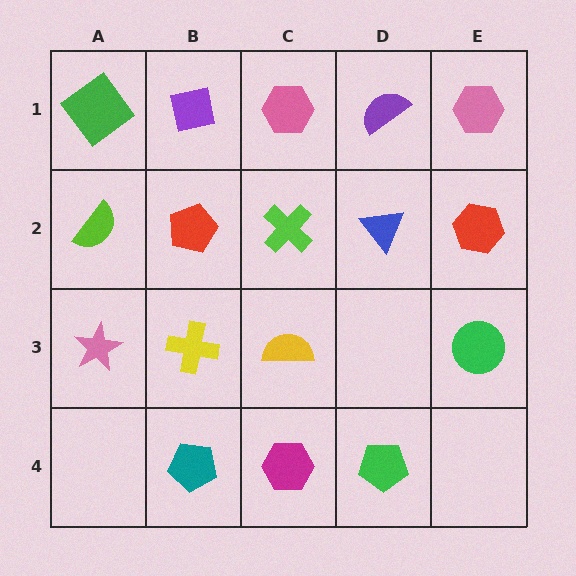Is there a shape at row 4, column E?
No, that cell is empty.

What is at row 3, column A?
A pink star.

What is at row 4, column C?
A magenta hexagon.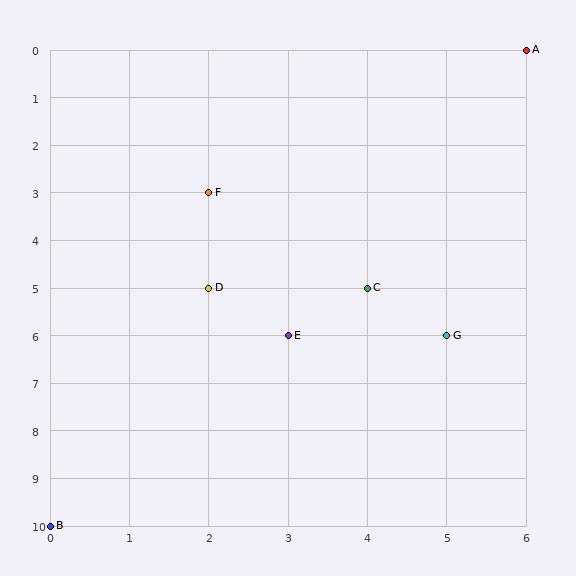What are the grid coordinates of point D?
Point D is at grid coordinates (2, 5).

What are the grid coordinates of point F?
Point F is at grid coordinates (2, 3).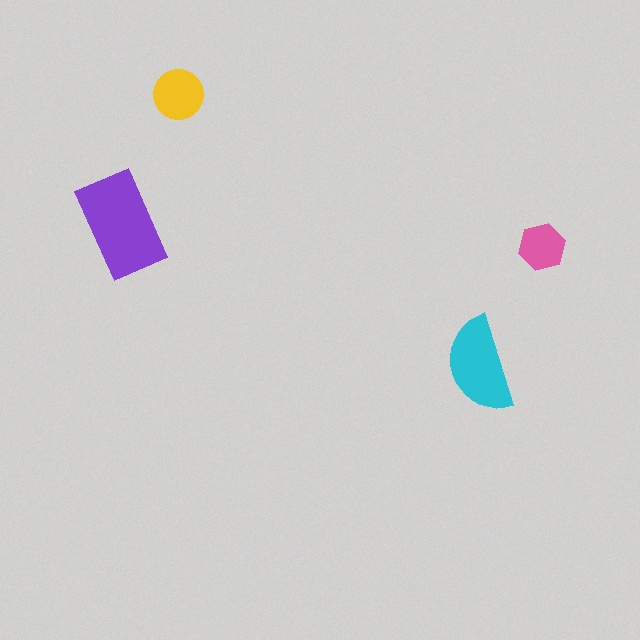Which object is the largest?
The purple rectangle.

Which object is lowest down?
The cyan semicircle is bottommost.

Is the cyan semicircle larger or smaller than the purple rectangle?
Smaller.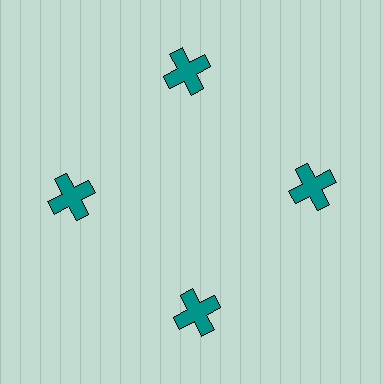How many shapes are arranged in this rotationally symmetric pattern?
There are 4 shapes, arranged in 4 groups of 1.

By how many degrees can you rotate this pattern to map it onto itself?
The pattern maps onto itself every 90 degrees of rotation.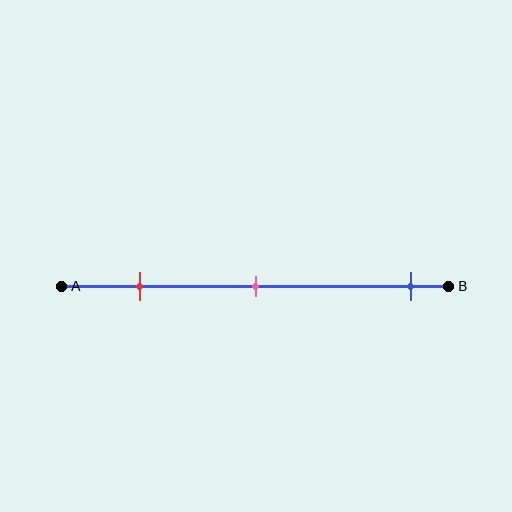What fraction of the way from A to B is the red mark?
The red mark is approximately 20% (0.2) of the way from A to B.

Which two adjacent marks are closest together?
The red and pink marks are the closest adjacent pair.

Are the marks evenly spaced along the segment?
No, the marks are not evenly spaced.